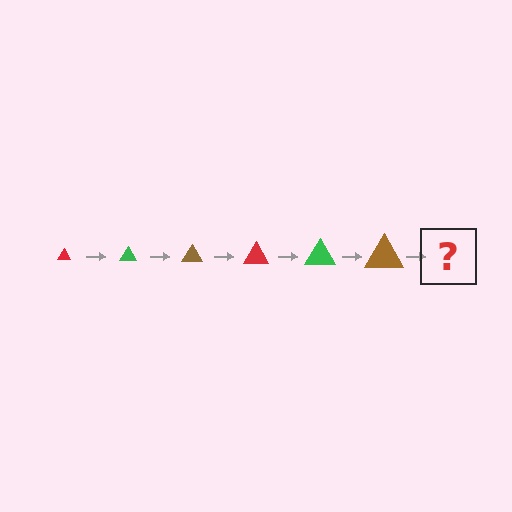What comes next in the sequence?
The next element should be a red triangle, larger than the previous one.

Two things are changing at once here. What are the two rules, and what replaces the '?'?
The two rules are that the triangle grows larger each step and the color cycles through red, green, and brown. The '?' should be a red triangle, larger than the previous one.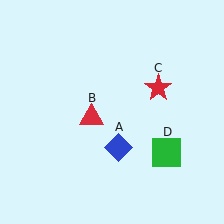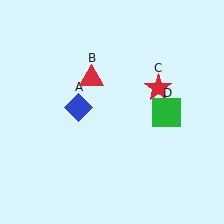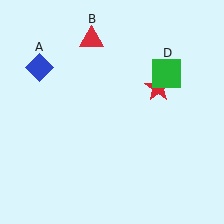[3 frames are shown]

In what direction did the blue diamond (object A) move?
The blue diamond (object A) moved up and to the left.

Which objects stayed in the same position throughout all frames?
Red star (object C) remained stationary.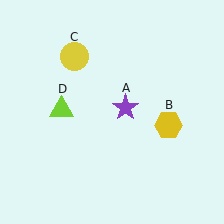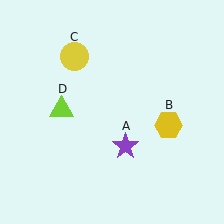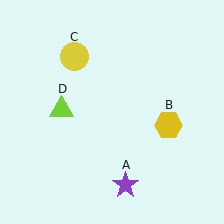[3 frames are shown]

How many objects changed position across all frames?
1 object changed position: purple star (object A).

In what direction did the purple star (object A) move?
The purple star (object A) moved down.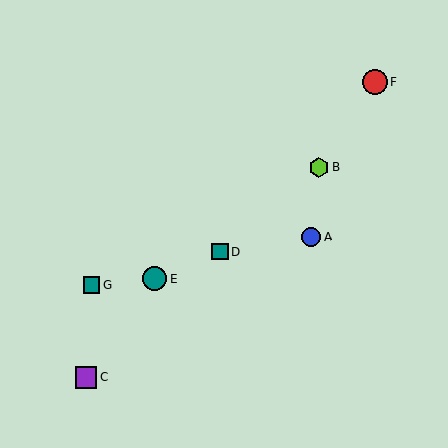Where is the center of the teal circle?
The center of the teal circle is at (154, 279).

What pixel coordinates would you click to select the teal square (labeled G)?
Click at (91, 285) to select the teal square G.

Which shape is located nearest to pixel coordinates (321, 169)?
The lime hexagon (labeled B) at (319, 168) is nearest to that location.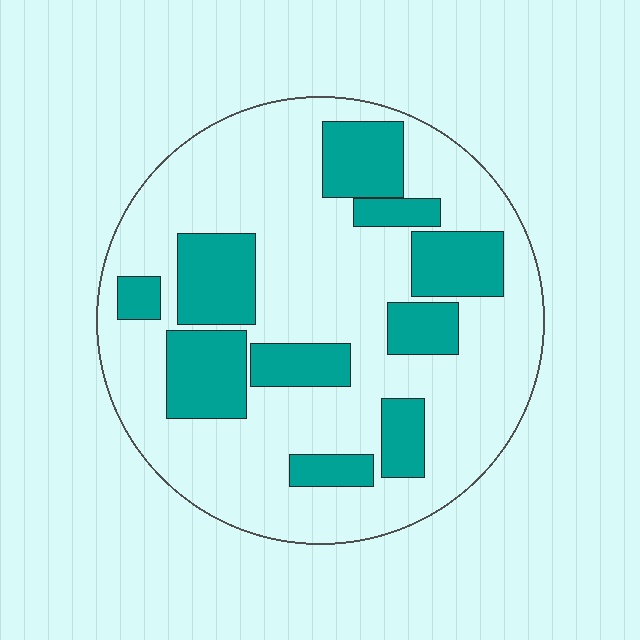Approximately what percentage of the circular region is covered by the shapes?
Approximately 30%.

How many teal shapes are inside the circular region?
10.